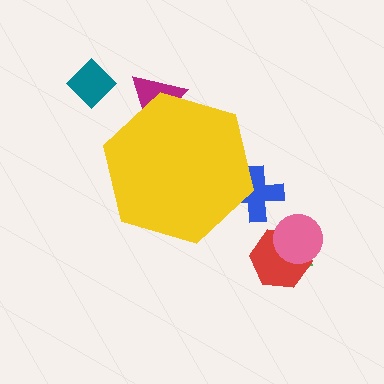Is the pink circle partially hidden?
No, the pink circle is fully visible.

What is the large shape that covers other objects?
A yellow hexagon.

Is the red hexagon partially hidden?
No, the red hexagon is fully visible.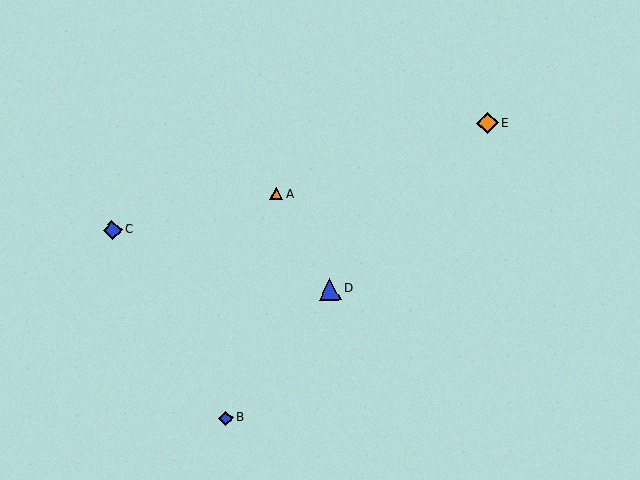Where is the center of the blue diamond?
The center of the blue diamond is at (226, 418).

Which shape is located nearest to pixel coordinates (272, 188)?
The orange triangle (labeled A) at (276, 194) is nearest to that location.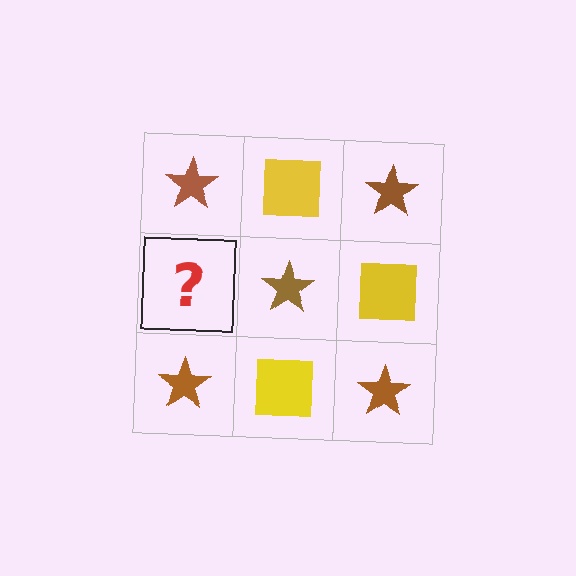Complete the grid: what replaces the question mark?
The question mark should be replaced with a yellow square.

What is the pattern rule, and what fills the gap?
The rule is that it alternates brown star and yellow square in a checkerboard pattern. The gap should be filled with a yellow square.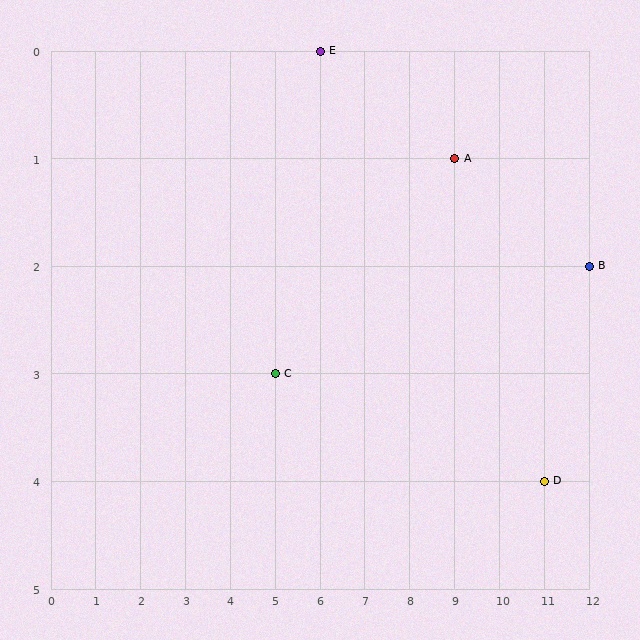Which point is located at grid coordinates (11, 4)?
Point D is at (11, 4).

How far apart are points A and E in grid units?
Points A and E are 3 columns and 1 row apart (about 3.2 grid units diagonally).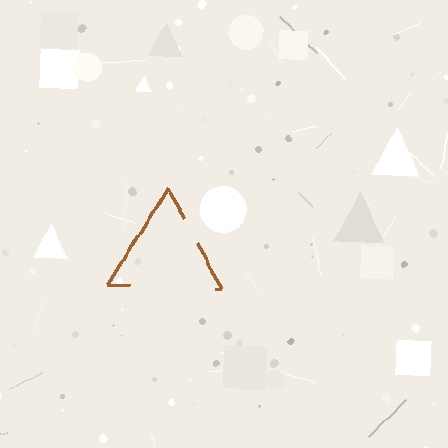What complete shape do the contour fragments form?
The contour fragments form a triangle.